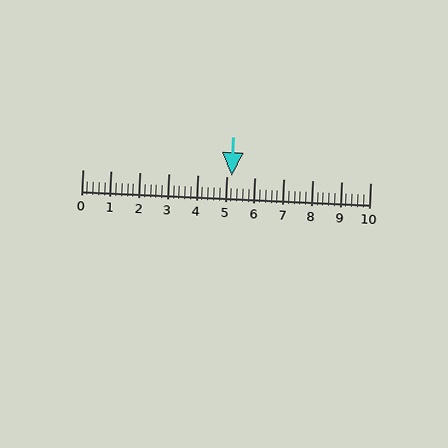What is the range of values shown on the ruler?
The ruler shows values from 0 to 10.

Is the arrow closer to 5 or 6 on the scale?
The arrow is closer to 5.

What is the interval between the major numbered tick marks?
The major tick marks are spaced 1 units apart.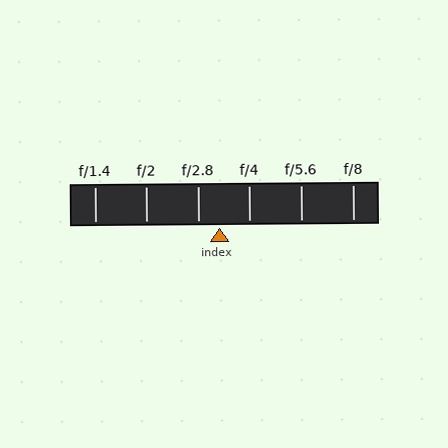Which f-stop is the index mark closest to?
The index mark is closest to f/2.8.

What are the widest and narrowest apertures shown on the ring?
The widest aperture shown is f/1.4 and the narrowest is f/8.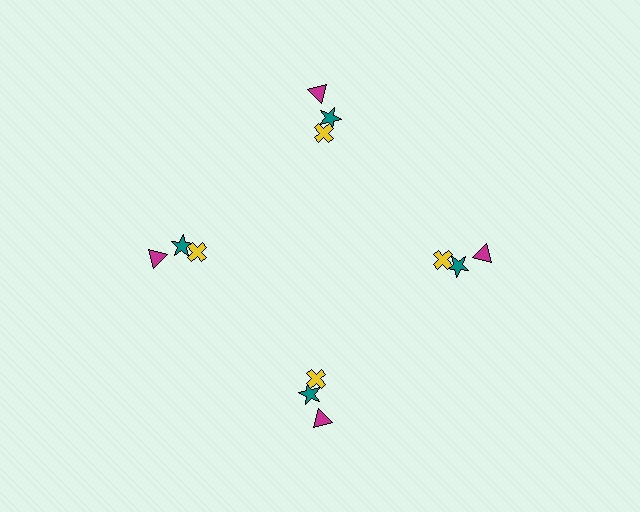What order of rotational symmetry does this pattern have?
This pattern has 4-fold rotational symmetry.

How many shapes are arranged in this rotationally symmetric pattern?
There are 12 shapes, arranged in 4 groups of 3.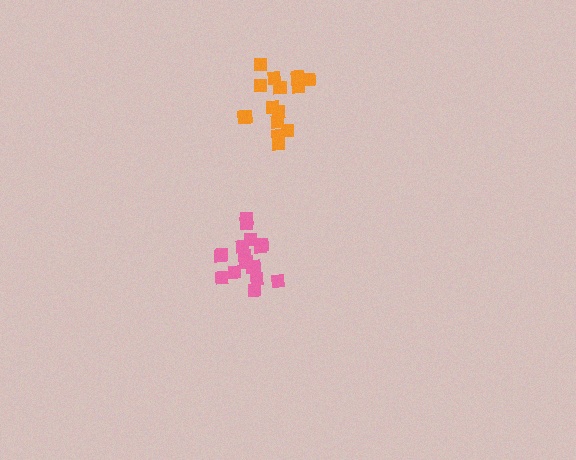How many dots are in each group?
Group 1: 18 dots, Group 2: 16 dots (34 total).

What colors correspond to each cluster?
The clusters are colored: pink, orange.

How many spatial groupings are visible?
There are 2 spatial groupings.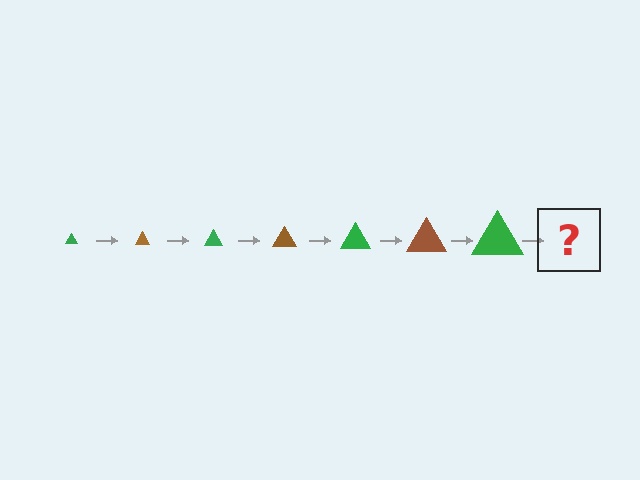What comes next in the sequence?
The next element should be a brown triangle, larger than the previous one.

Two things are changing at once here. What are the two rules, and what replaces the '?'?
The two rules are that the triangle grows larger each step and the color cycles through green and brown. The '?' should be a brown triangle, larger than the previous one.